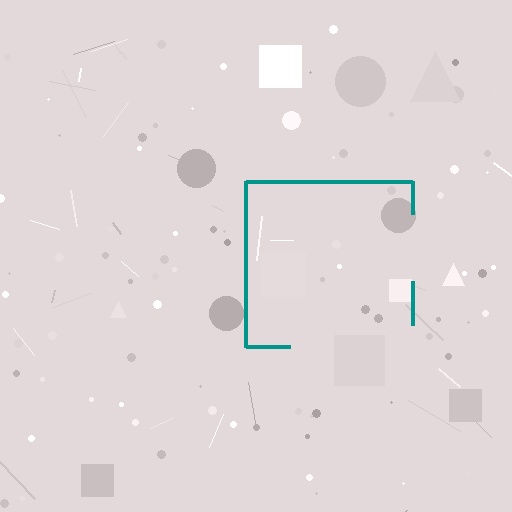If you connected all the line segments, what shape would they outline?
They would outline a square.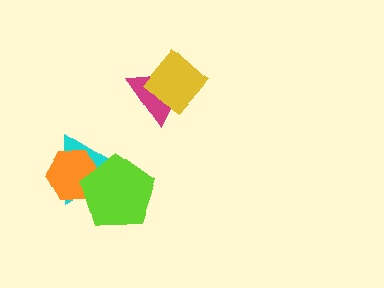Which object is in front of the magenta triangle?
The yellow diamond is in front of the magenta triangle.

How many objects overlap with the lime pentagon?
2 objects overlap with the lime pentagon.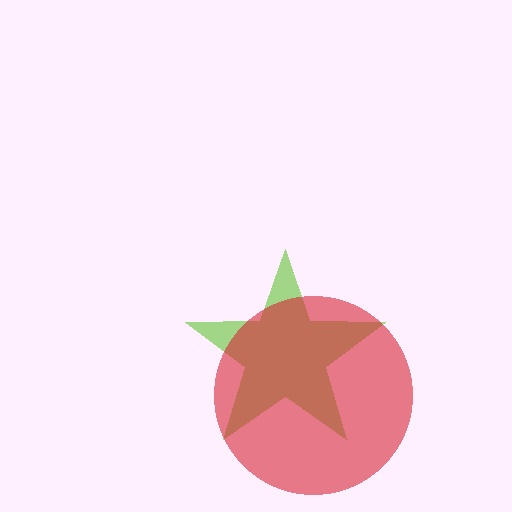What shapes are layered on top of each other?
The layered shapes are: a lime star, a red circle.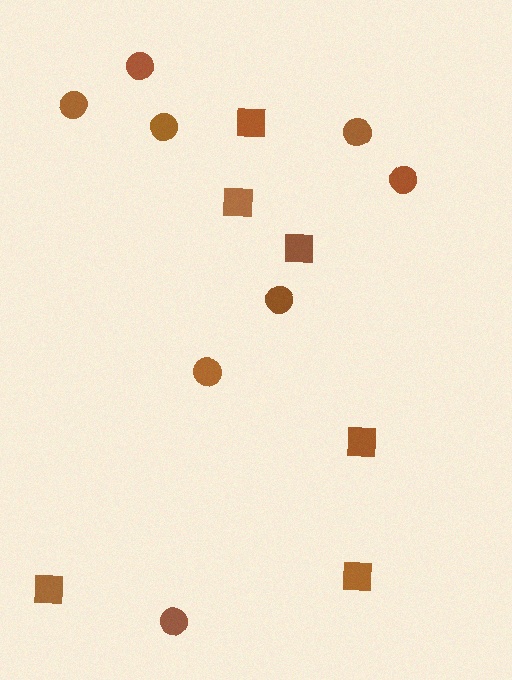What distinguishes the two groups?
There are 2 groups: one group of circles (8) and one group of squares (6).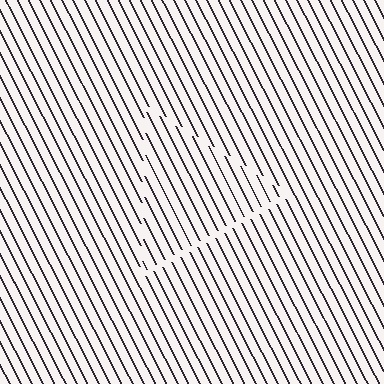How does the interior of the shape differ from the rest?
The interior of the shape contains the same grating, shifted by half a period — the contour is defined by the phase discontinuity where line-ends from the inner and outer gratings abut.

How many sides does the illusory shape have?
3 sides — the line-ends trace a triangle.